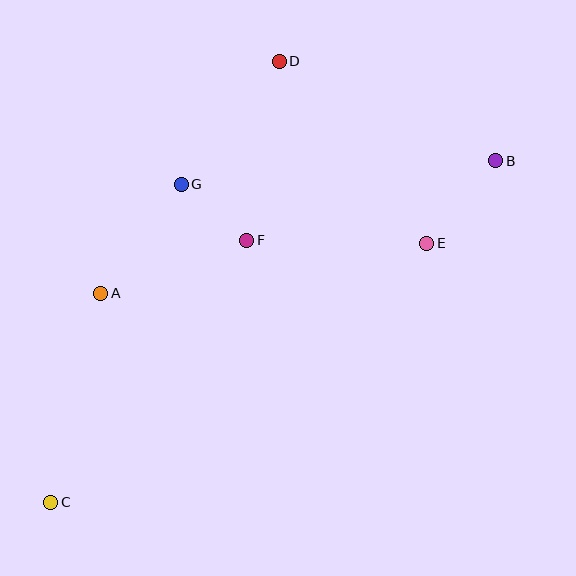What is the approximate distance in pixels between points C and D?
The distance between C and D is approximately 497 pixels.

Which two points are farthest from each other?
Points B and C are farthest from each other.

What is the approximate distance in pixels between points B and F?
The distance between B and F is approximately 261 pixels.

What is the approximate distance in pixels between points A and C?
The distance between A and C is approximately 215 pixels.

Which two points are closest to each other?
Points F and G are closest to each other.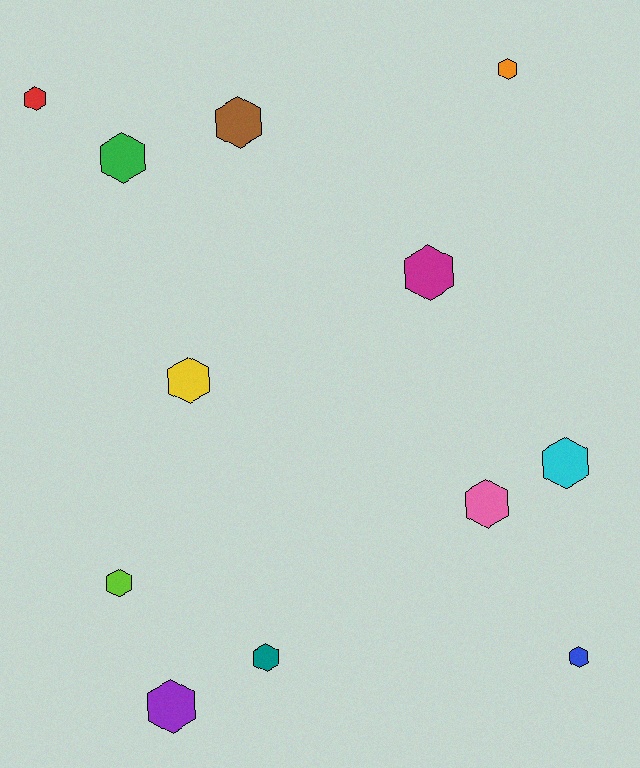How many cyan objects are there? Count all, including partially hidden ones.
There is 1 cyan object.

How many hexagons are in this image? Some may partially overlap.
There are 12 hexagons.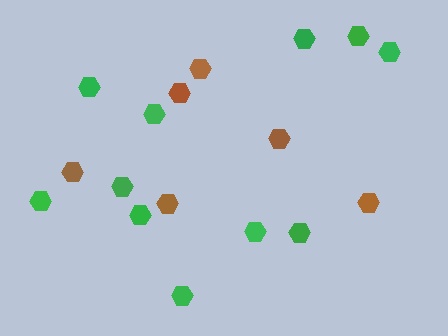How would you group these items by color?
There are 2 groups: one group of green hexagons (11) and one group of brown hexagons (6).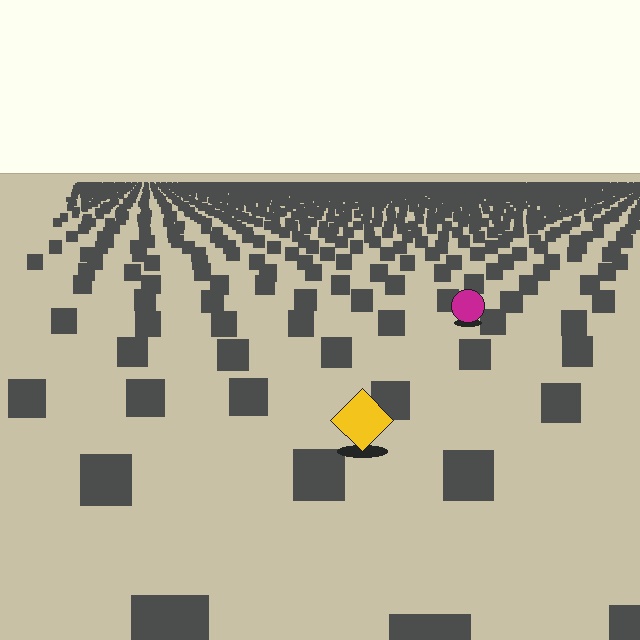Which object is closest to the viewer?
The yellow diamond is closest. The texture marks near it are larger and more spread out.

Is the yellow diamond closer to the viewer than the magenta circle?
Yes. The yellow diamond is closer — you can tell from the texture gradient: the ground texture is coarser near it.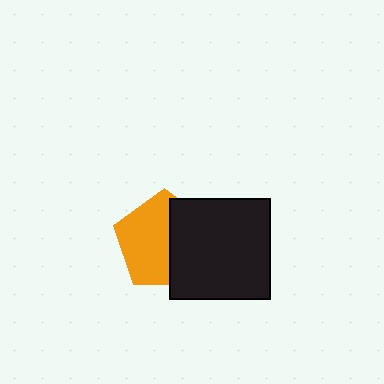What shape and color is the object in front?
The object in front is a black square.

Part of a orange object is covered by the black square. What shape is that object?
It is a pentagon.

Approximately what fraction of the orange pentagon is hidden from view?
Roughly 42% of the orange pentagon is hidden behind the black square.